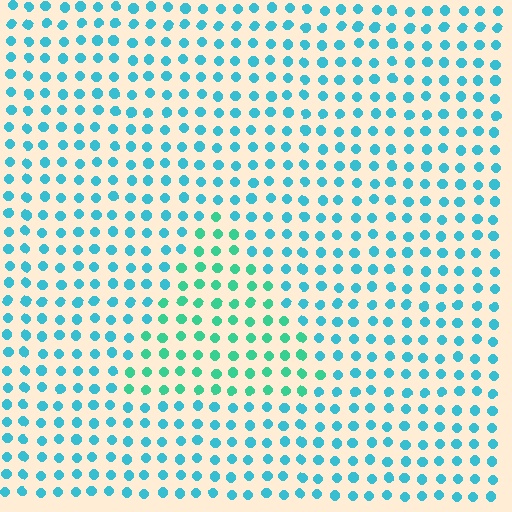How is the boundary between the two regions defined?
The boundary is defined purely by a slight shift in hue (about 32 degrees). Spacing, size, and orientation are identical on both sides.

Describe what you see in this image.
The image is filled with small cyan elements in a uniform arrangement. A triangle-shaped region is visible where the elements are tinted to a slightly different hue, forming a subtle color boundary.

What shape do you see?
I see a triangle.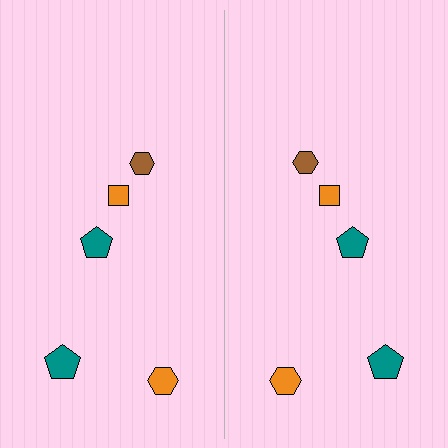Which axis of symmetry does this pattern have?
The pattern has a vertical axis of symmetry running through the center of the image.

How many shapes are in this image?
There are 10 shapes in this image.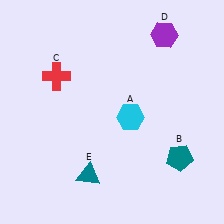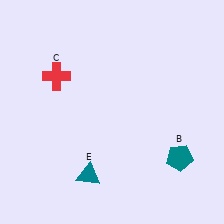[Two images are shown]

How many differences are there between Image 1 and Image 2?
There are 2 differences between the two images.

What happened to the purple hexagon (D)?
The purple hexagon (D) was removed in Image 2. It was in the top-right area of Image 1.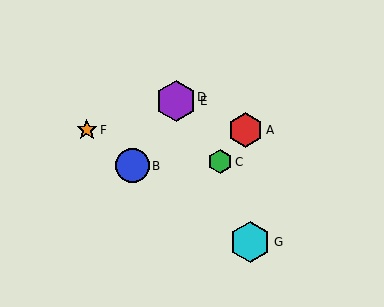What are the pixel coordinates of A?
Object A is at (246, 130).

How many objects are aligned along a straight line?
3 objects (B, D, E) are aligned along a straight line.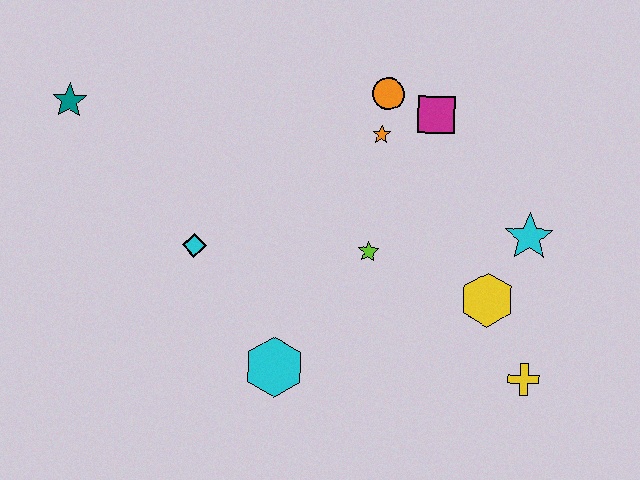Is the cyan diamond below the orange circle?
Yes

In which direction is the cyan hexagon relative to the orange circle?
The cyan hexagon is below the orange circle.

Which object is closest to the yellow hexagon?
The cyan star is closest to the yellow hexagon.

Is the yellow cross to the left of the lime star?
No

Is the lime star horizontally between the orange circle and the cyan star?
No